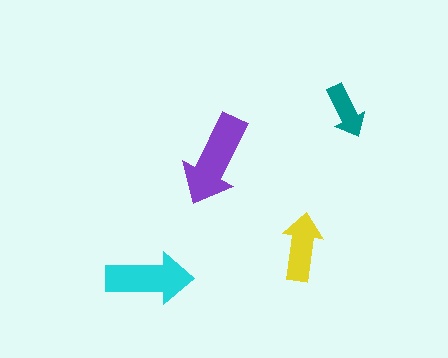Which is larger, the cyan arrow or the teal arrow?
The cyan one.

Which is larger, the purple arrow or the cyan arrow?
The purple one.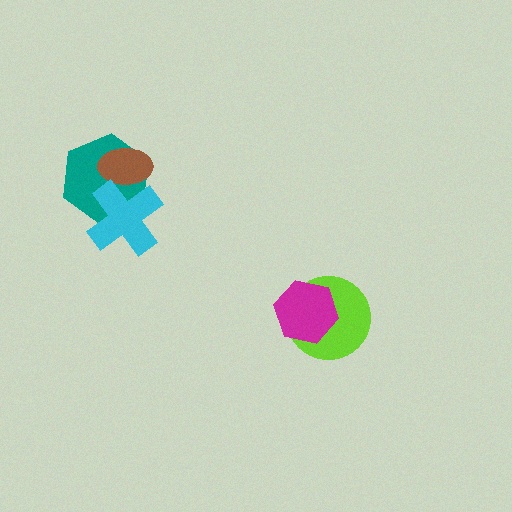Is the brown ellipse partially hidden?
Yes, it is partially covered by another shape.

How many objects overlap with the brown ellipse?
2 objects overlap with the brown ellipse.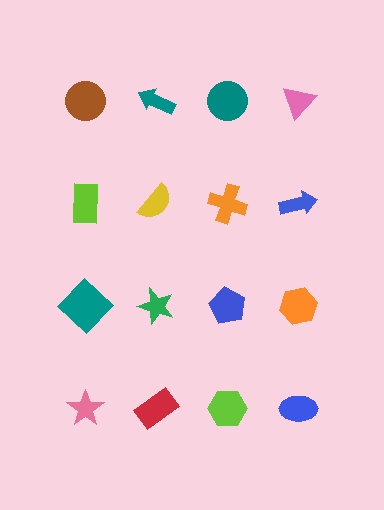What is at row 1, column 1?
A brown circle.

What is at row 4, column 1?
A pink star.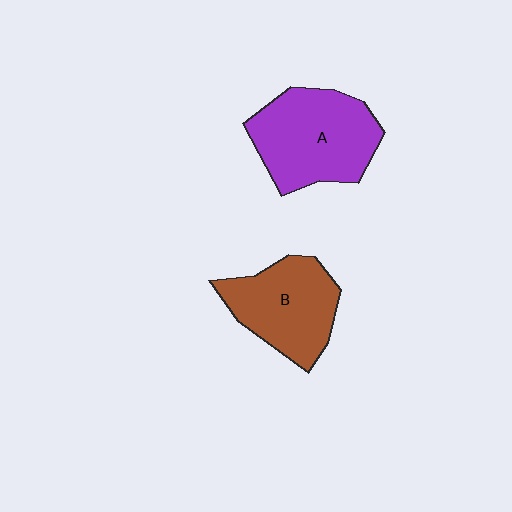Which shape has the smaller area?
Shape B (brown).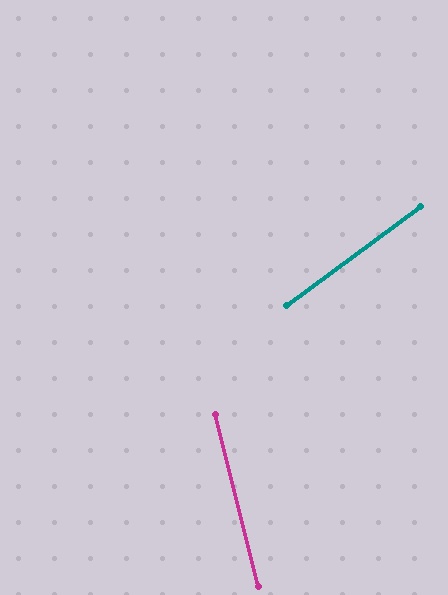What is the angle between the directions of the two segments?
Approximately 68 degrees.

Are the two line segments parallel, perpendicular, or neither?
Neither parallel nor perpendicular — they differ by about 68°.